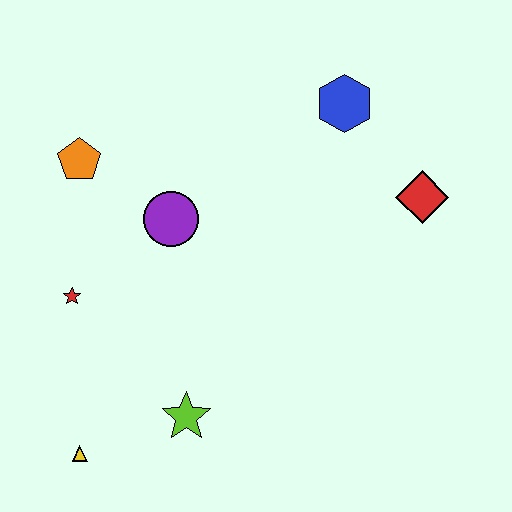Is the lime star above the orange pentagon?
No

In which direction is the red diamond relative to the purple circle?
The red diamond is to the right of the purple circle.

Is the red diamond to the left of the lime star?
No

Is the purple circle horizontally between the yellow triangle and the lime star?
Yes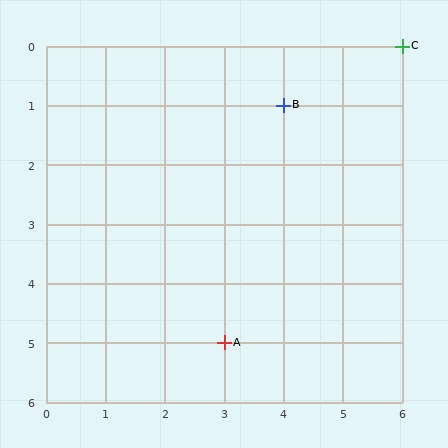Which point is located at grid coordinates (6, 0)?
Point C is at (6, 0).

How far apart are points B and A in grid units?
Points B and A are 1 column and 4 rows apart (about 4.1 grid units diagonally).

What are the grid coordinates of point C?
Point C is at grid coordinates (6, 0).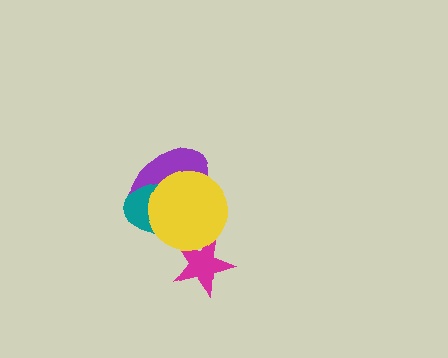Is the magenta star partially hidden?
Yes, it is partially covered by another shape.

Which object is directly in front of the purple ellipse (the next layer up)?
The teal ellipse is directly in front of the purple ellipse.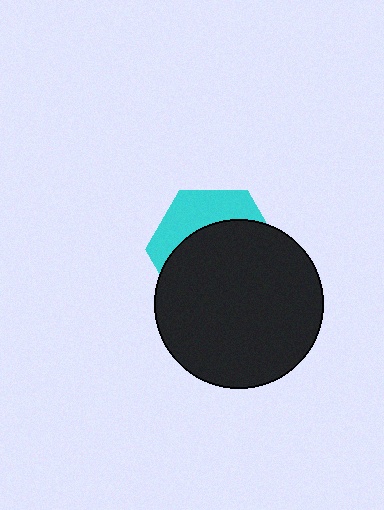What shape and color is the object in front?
The object in front is a black circle.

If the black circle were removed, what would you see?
You would see the complete cyan hexagon.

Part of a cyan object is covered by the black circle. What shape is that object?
It is a hexagon.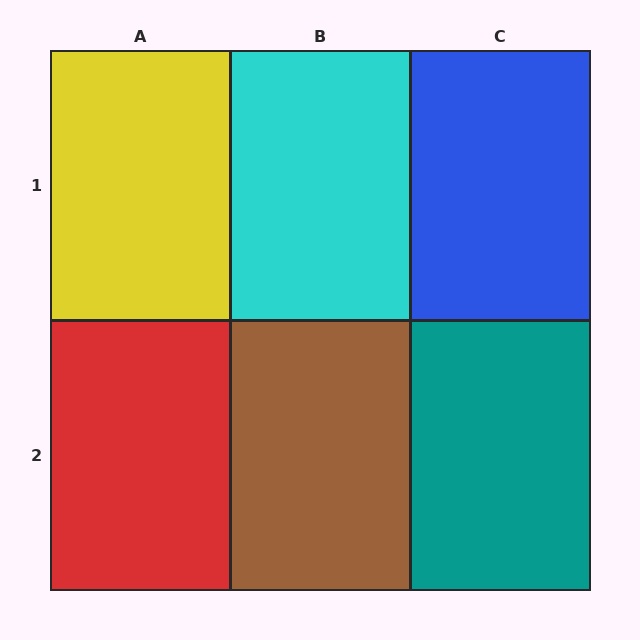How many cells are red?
1 cell is red.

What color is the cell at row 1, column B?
Cyan.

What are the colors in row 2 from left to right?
Red, brown, teal.